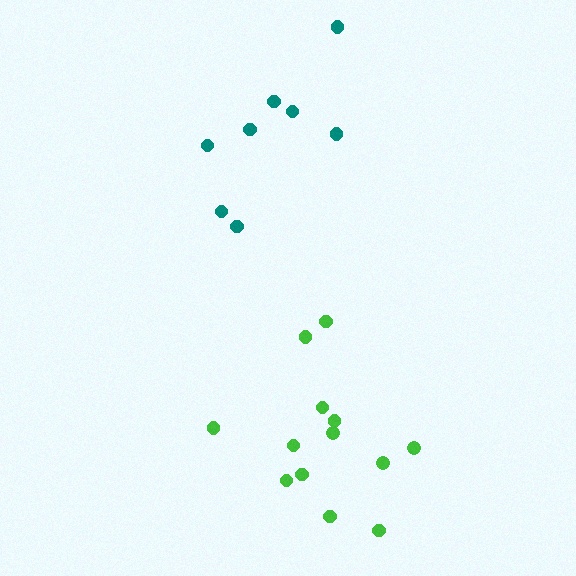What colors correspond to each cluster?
The clusters are colored: teal, green.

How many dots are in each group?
Group 1: 8 dots, Group 2: 13 dots (21 total).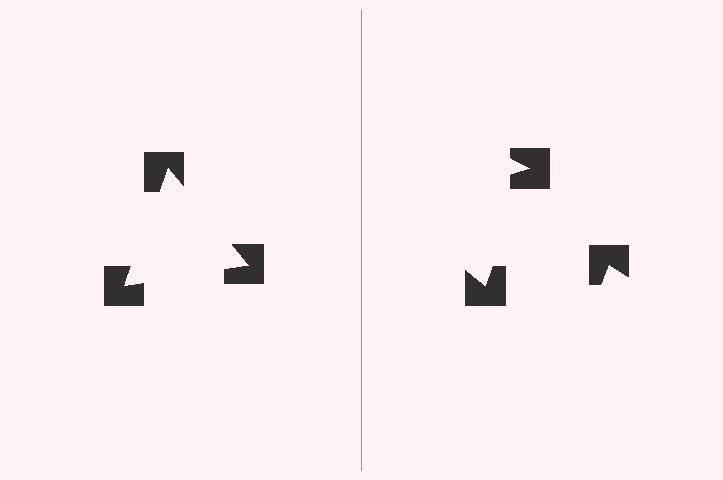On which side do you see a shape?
An illusory triangle appears on the left side. On the right side the wedge cuts are rotated, so no coherent shape forms.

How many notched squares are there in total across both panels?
6 — 3 on each side.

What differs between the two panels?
The notched squares are positioned identically on both sides; only the wedge orientations differ. On the left they align to a triangle; on the right they are misaligned.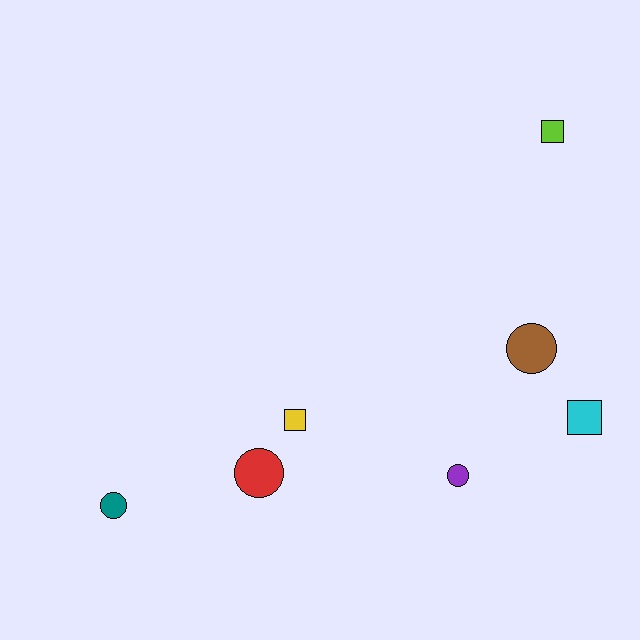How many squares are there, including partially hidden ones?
There are 3 squares.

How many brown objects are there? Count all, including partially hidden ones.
There is 1 brown object.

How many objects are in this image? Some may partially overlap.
There are 7 objects.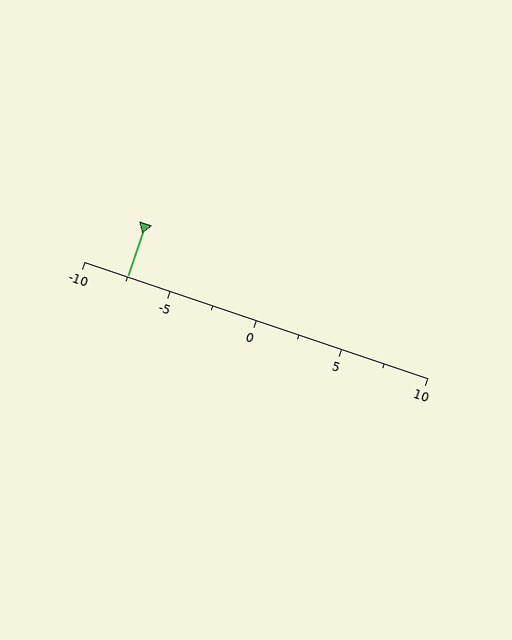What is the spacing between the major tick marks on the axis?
The major ticks are spaced 5 apart.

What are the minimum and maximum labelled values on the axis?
The axis runs from -10 to 10.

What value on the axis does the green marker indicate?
The marker indicates approximately -7.5.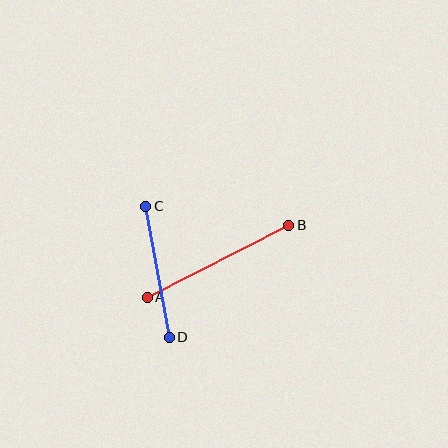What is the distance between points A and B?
The distance is approximately 159 pixels.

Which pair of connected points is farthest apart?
Points A and B are farthest apart.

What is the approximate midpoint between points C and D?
The midpoint is at approximately (158, 272) pixels.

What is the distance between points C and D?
The distance is approximately 133 pixels.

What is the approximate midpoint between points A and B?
The midpoint is at approximately (218, 261) pixels.